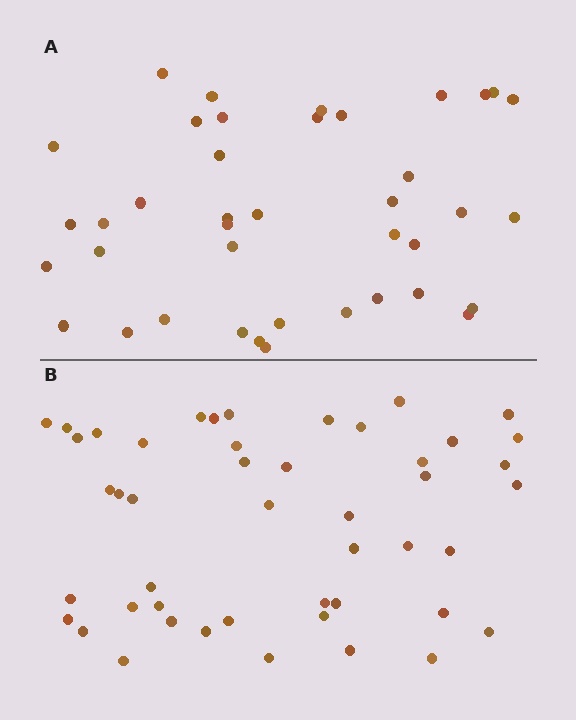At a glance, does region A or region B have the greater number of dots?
Region B (the bottom region) has more dots.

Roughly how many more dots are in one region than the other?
Region B has roughly 8 or so more dots than region A.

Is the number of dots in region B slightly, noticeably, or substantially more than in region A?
Region B has only slightly more — the two regions are fairly close. The ratio is roughly 1.2 to 1.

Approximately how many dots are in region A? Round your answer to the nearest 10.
About 40 dots.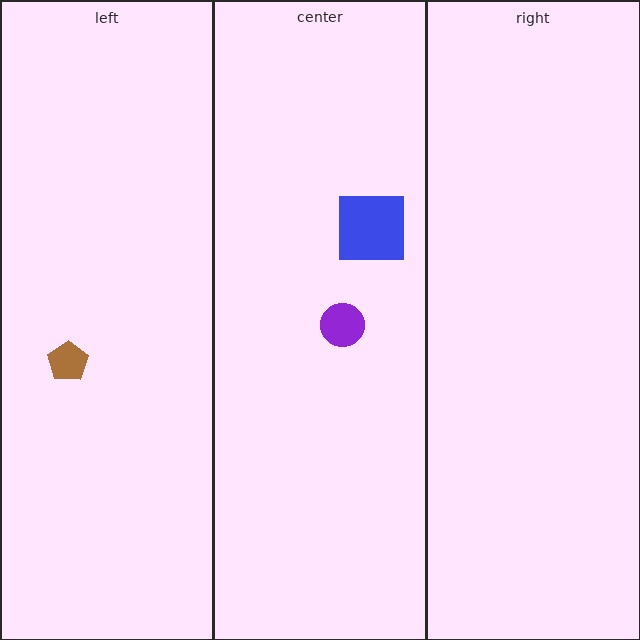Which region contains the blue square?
The center region.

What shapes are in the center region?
The blue square, the purple circle.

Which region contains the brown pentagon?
The left region.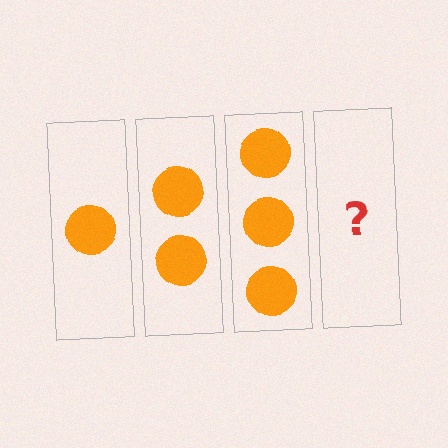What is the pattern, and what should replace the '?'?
The pattern is that each step adds one more circle. The '?' should be 4 circles.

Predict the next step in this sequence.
The next step is 4 circles.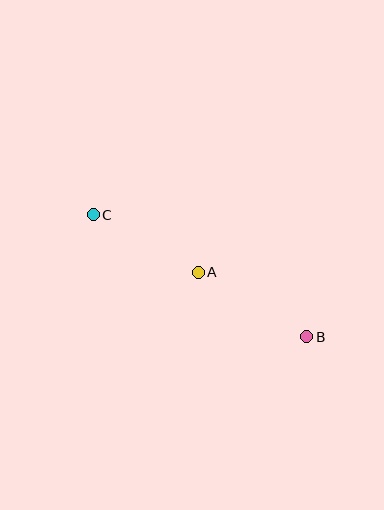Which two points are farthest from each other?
Points B and C are farthest from each other.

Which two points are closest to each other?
Points A and C are closest to each other.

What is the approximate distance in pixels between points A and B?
The distance between A and B is approximately 126 pixels.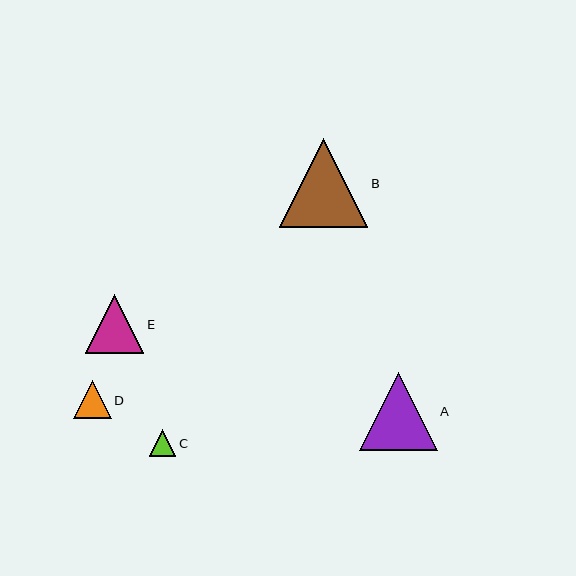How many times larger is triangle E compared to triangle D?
Triangle E is approximately 1.6 times the size of triangle D.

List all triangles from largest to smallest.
From largest to smallest: B, A, E, D, C.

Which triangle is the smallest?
Triangle C is the smallest with a size of approximately 27 pixels.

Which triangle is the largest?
Triangle B is the largest with a size of approximately 89 pixels.